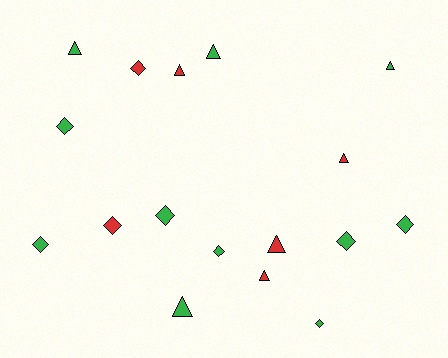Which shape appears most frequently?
Diamond, with 9 objects.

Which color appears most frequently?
Green, with 11 objects.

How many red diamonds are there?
There are 2 red diamonds.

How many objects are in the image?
There are 17 objects.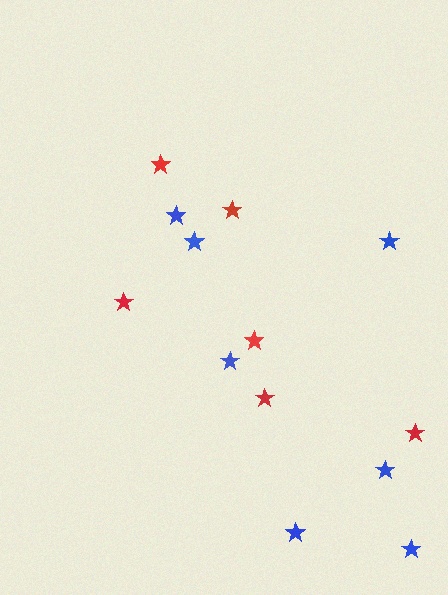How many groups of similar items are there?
There are 2 groups: one group of red stars (6) and one group of blue stars (7).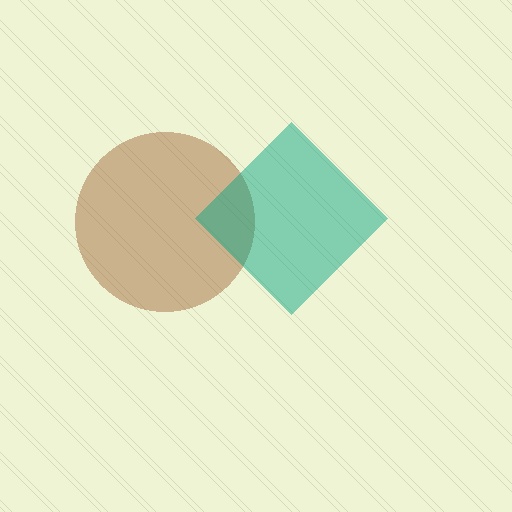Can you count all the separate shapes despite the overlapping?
Yes, there are 2 separate shapes.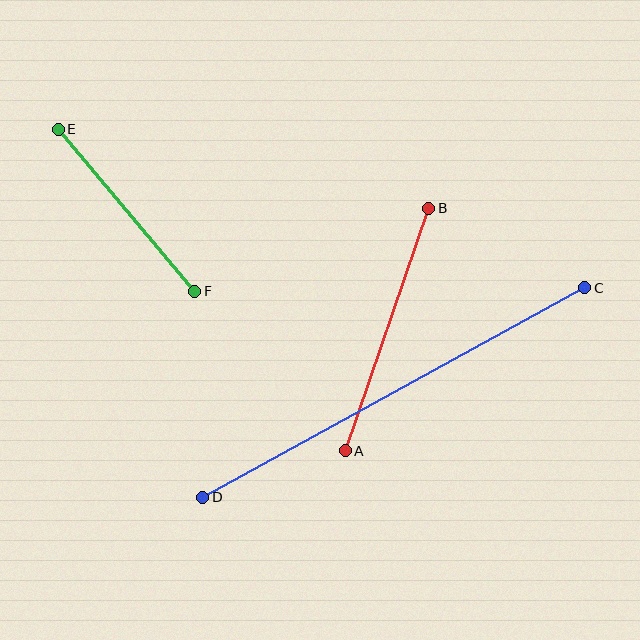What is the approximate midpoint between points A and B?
The midpoint is at approximately (387, 329) pixels.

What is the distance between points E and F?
The distance is approximately 212 pixels.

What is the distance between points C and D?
The distance is approximately 435 pixels.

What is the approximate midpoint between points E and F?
The midpoint is at approximately (127, 210) pixels.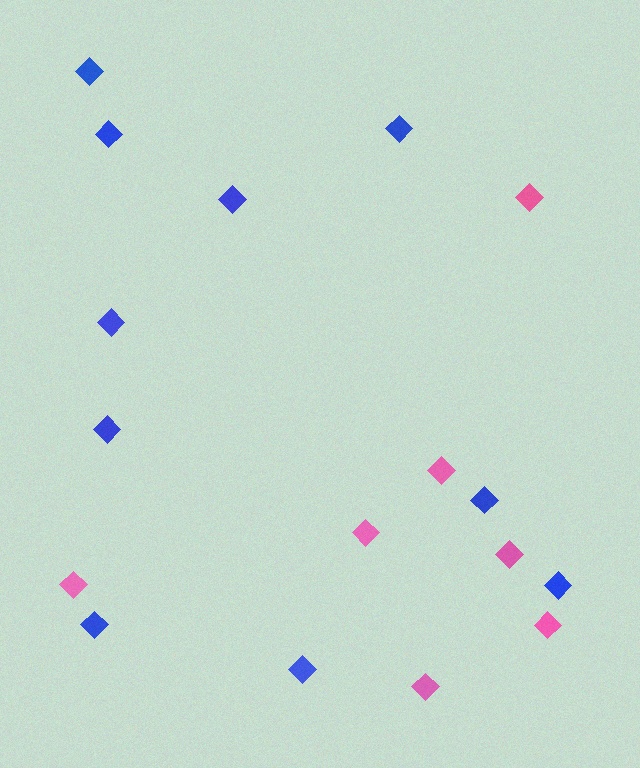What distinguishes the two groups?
There are 2 groups: one group of blue diamonds (10) and one group of pink diamonds (7).